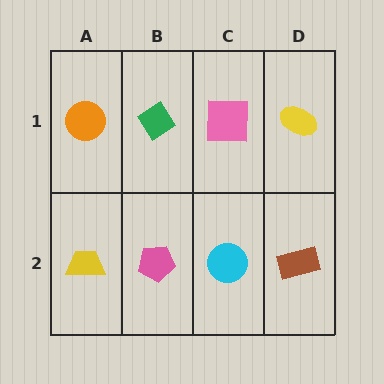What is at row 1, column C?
A pink square.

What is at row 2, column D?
A brown rectangle.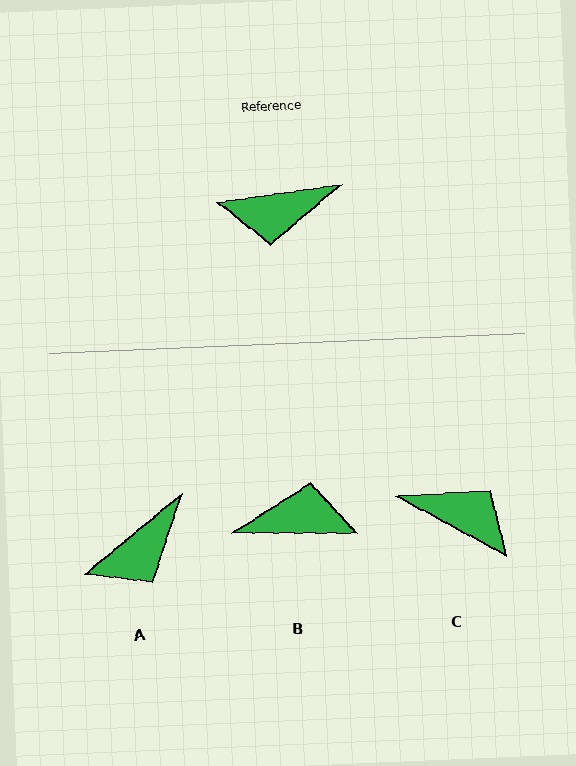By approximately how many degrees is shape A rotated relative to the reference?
Approximately 31 degrees counter-clockwise.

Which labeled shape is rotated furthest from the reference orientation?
B, about 171 degrees away.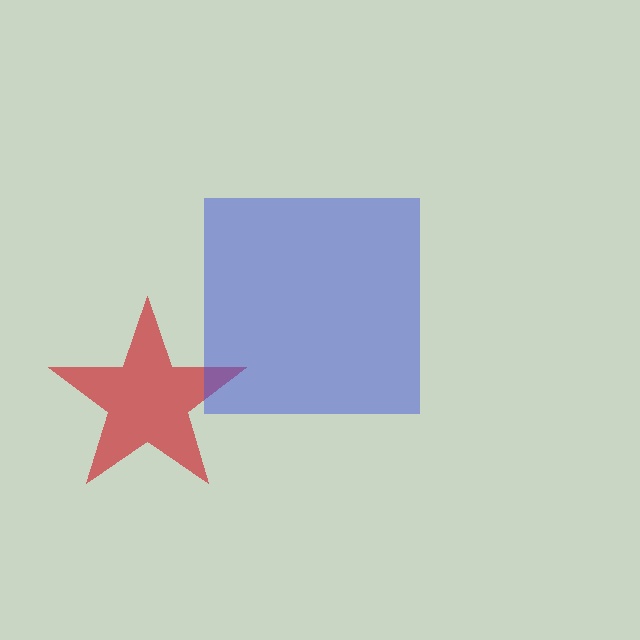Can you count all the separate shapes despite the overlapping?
Yes, there are 2 separate shapes.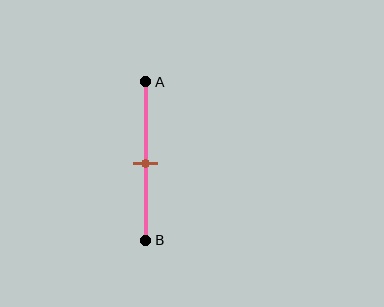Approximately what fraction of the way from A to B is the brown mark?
The brown mark is approximately 50% of the way from A to B.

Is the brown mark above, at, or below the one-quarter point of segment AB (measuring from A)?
The brown mark is below the one-quarter point of segment AB.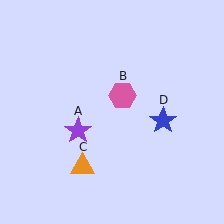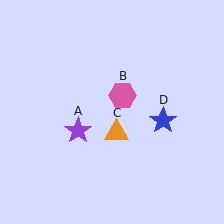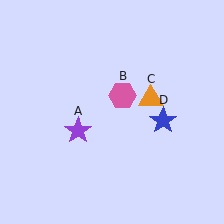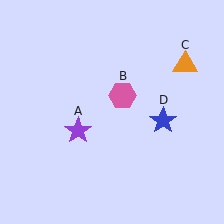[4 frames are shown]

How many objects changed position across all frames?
1 object changed position: orange triangle (object C).